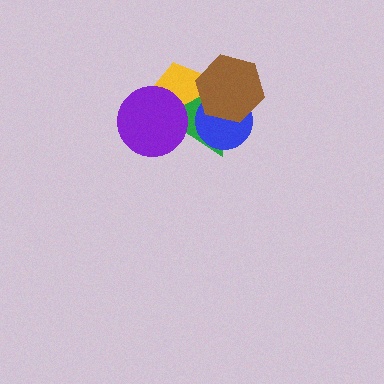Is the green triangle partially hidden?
Yes, it is partially covered by another shape.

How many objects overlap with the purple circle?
2 objects overlap with the purple circle.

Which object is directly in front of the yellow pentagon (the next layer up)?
The green triangle is directly in front of the yellow pentagon.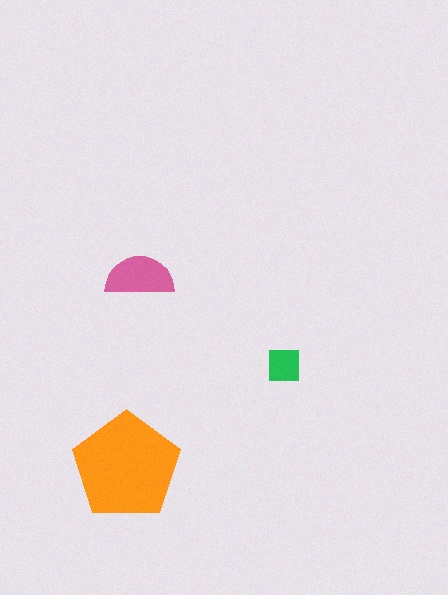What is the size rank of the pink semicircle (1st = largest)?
2nd.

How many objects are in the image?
There are 3 objects in the image.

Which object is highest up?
The pink semicircle is topmost.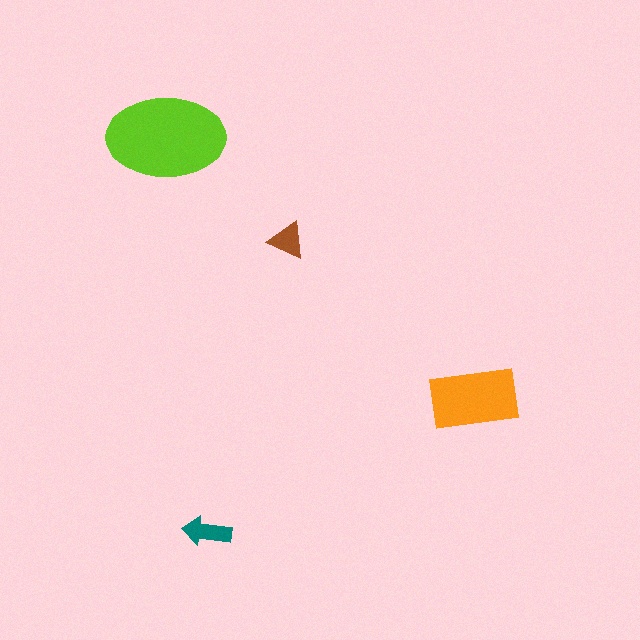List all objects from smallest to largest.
The brown triangle, the teal arrow, the orange rectangle, the lime ellipse.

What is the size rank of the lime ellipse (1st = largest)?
1st.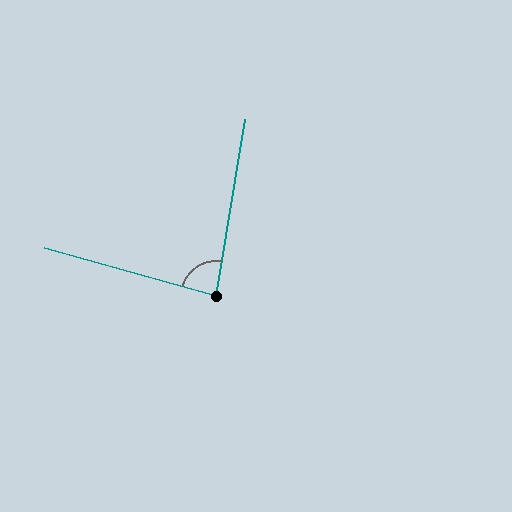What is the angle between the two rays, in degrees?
Approximately 84 degrees.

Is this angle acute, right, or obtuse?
It is acute.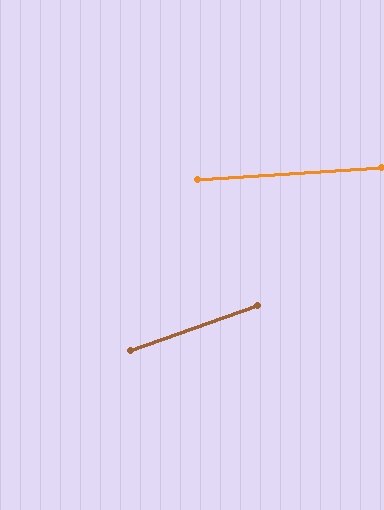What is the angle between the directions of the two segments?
Approximately 16 degrees.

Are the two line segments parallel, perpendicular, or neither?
Neither parallel nor perpendicular — they differ by about 16°.